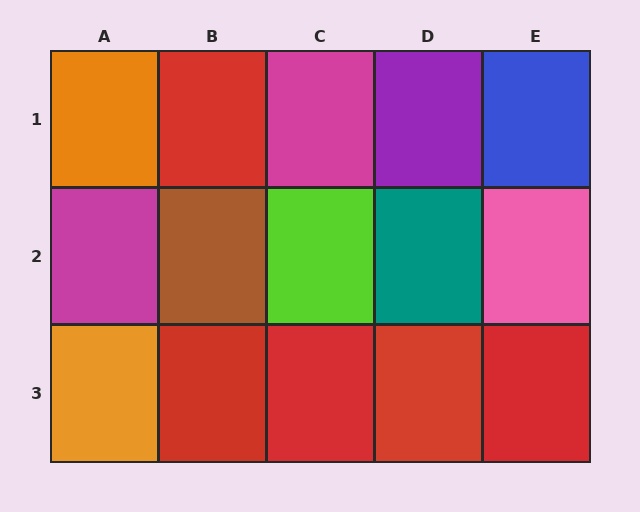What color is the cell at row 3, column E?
Red.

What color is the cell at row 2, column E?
Pink.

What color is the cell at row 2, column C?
Lime.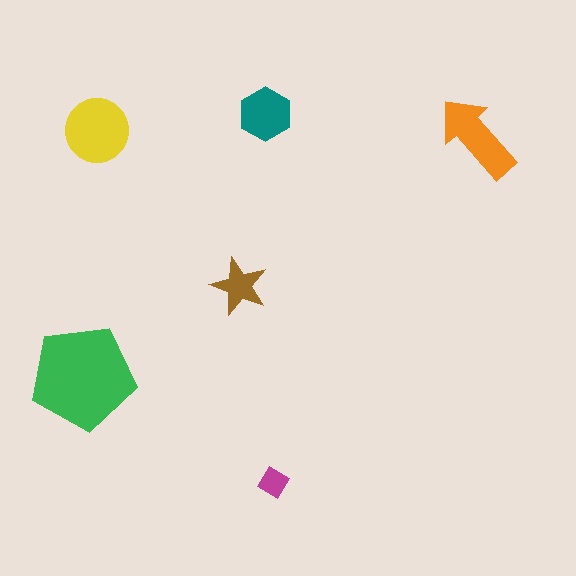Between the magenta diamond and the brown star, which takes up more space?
The brown star.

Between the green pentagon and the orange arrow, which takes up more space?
The green pentagon.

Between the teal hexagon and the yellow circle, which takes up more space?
The yellow circle.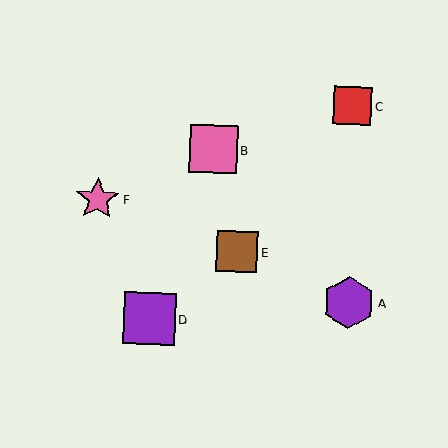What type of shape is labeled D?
Shape D is a purple square.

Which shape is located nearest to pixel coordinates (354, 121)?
The red square (labeled C) at (352, 106) is nearest to that location.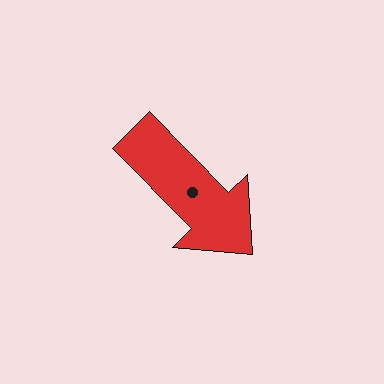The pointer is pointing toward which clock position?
Roughly 5 o'clock.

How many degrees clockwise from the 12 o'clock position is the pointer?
Approximately 136 degrees.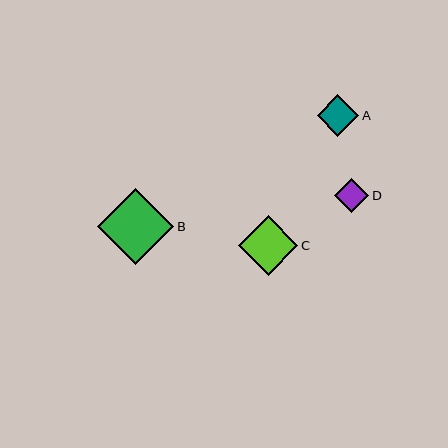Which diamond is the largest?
Diamond B is the largest with a size of approximately 76 pixels.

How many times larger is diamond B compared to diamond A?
Diamond B is approximately 1.8 times the size of diamond A.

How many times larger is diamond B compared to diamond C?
Diamond B is approximately 1.3 times the size of diamond C.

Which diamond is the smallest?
Diamond D is the smallest with a size of approximately 34 pixels.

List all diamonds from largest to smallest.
From largest to smallest: B, C, A, D.